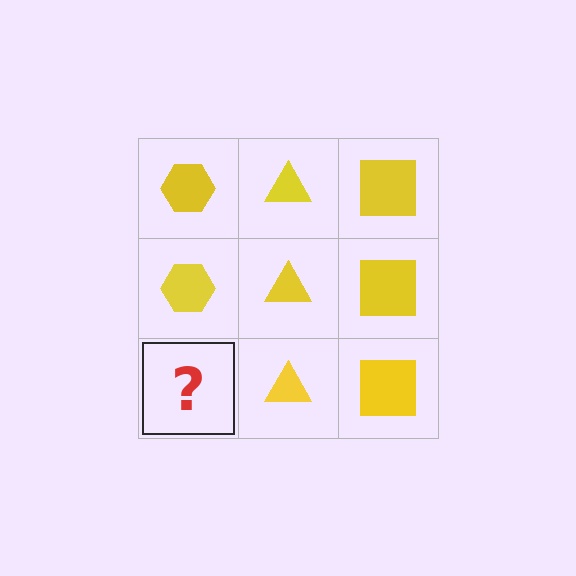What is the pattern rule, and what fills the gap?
The rule is that each column has a consistent shape. The gap should be filled with a yellow hexagon.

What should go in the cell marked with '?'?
The missing cell should contain a yellow hexagon.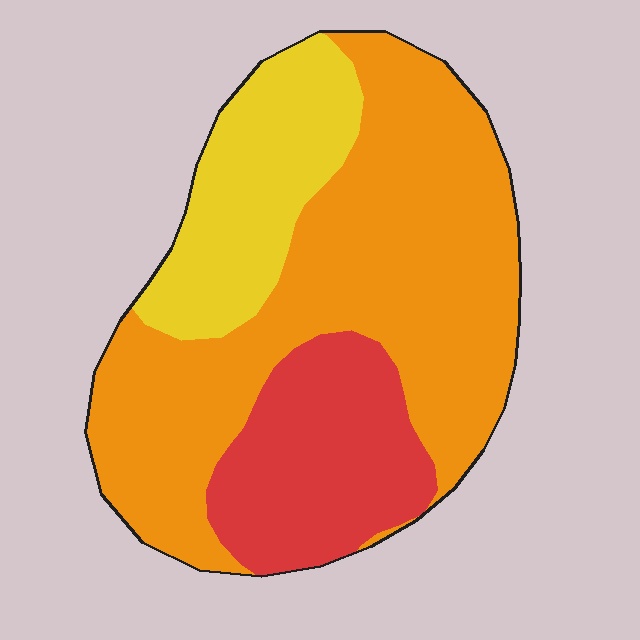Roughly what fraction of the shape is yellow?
Yellow takes up between a sixth and a third of the shape.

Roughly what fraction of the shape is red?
Red covers 22% of the shape.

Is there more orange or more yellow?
Orange.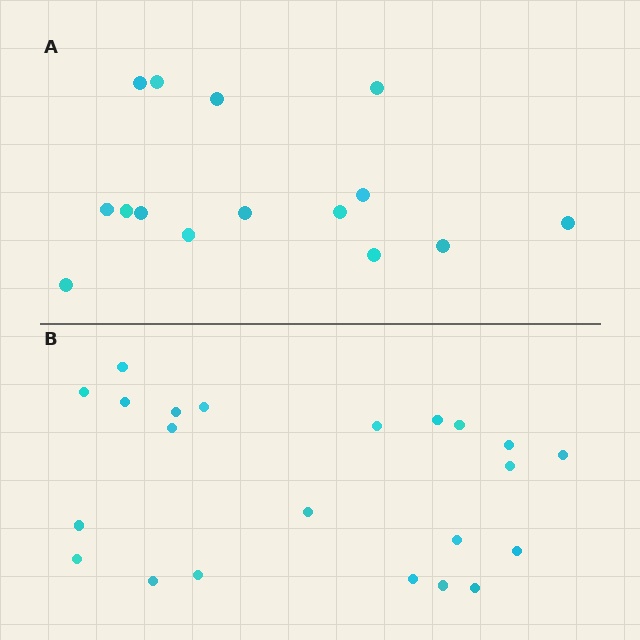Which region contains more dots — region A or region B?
Region B (the bottom region) has more dots.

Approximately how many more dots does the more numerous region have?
Region B has roughly 8 or so more dots than region A.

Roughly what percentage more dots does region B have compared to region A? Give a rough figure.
About 45% more.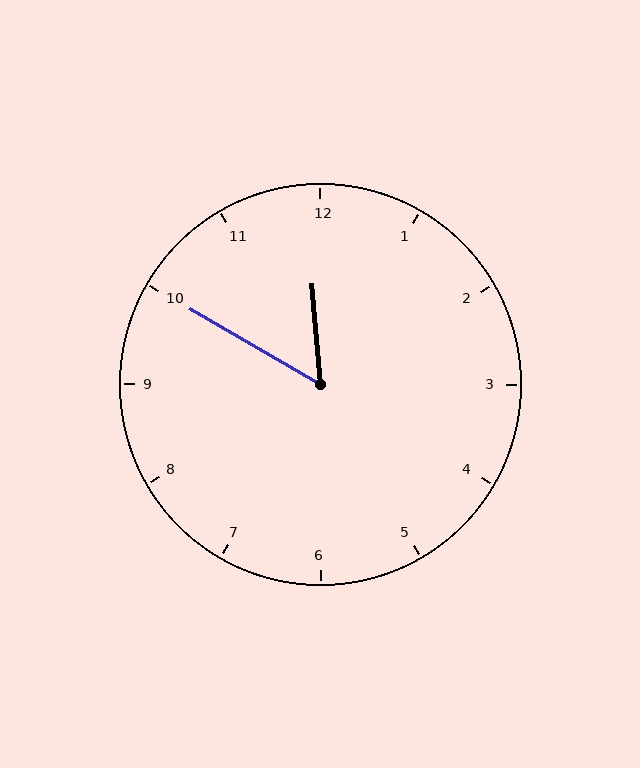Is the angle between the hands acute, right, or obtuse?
It is acute.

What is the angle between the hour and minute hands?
Approximately 55 degrees.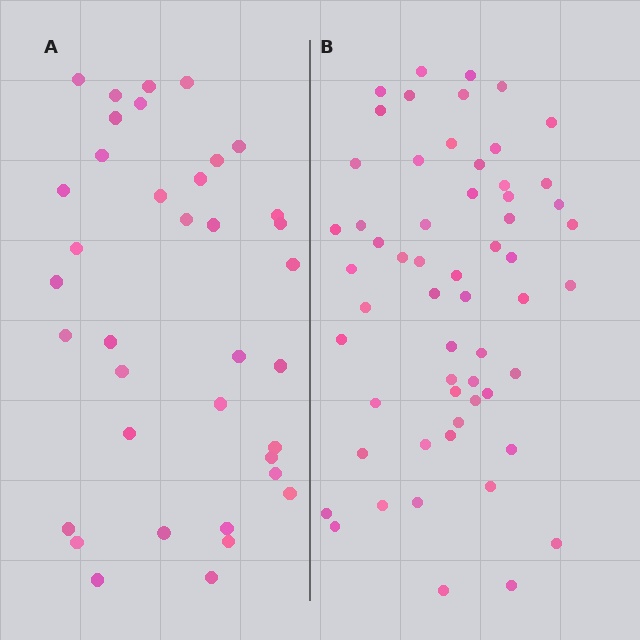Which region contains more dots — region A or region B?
Region B (the right region) has more dots.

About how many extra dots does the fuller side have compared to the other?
Region B has approximately 20 more dots than region A.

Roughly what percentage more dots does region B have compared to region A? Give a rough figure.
About 55% more.